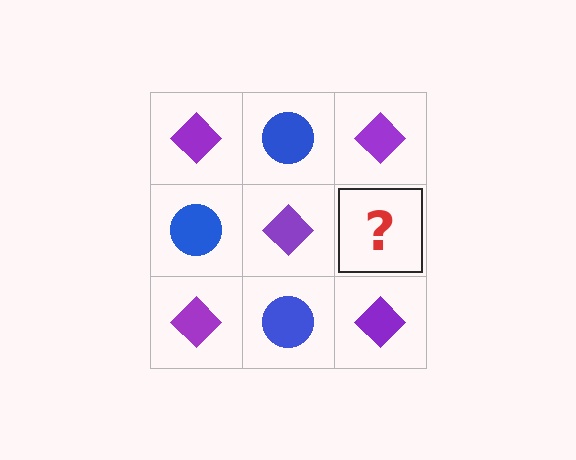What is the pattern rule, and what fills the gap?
The rule is that it alternates purple diamond and blue circle in a checkerboard pattern. The gap should be filled with a blue circle.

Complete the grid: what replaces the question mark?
The question mark should be replaced with a blue circle.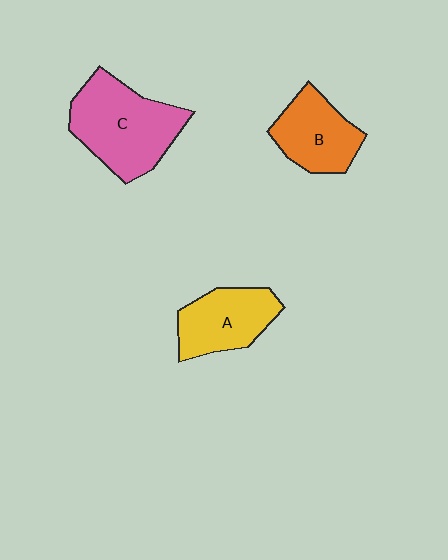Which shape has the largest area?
Shape C (pink).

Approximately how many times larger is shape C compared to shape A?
Approximately 1.5 times.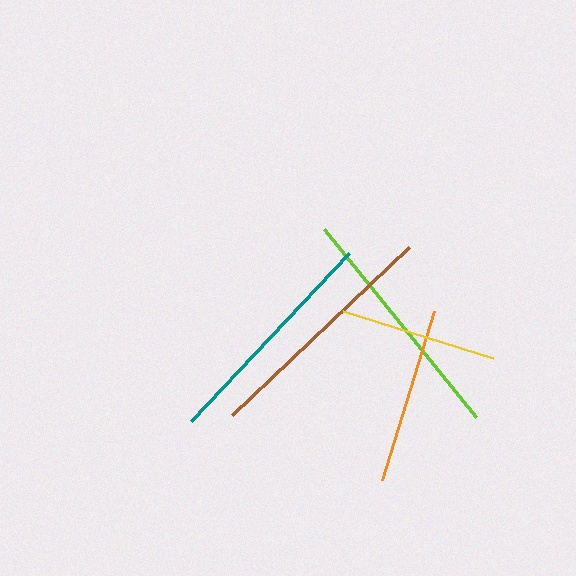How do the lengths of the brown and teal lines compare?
The brown and teal lines are approximately the same length.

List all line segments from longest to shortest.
From longest to shortest: brown, lime, teal, orange, yellow.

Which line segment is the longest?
The brown line is the longest at approximately 244 pixels.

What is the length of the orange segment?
The orange segment is approximately 176 pixels long.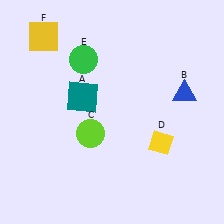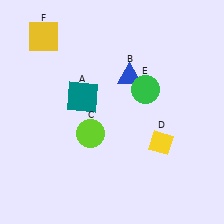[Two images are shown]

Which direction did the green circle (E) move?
The green circle (E) moved right.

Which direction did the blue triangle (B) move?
The blue triangle (B) moved left.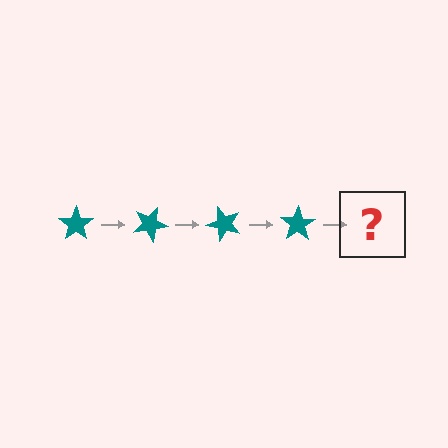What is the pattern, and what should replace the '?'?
The pattern is that the star rotates 25 degrees each step. The '?' should be a teal star rotated 100 degrees.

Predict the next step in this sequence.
The next step is a teal star rotated 100 degrees.